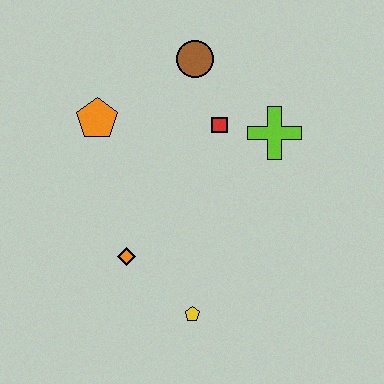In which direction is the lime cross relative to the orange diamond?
The lime cross is to the right of the orange diamond.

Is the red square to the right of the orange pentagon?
Yes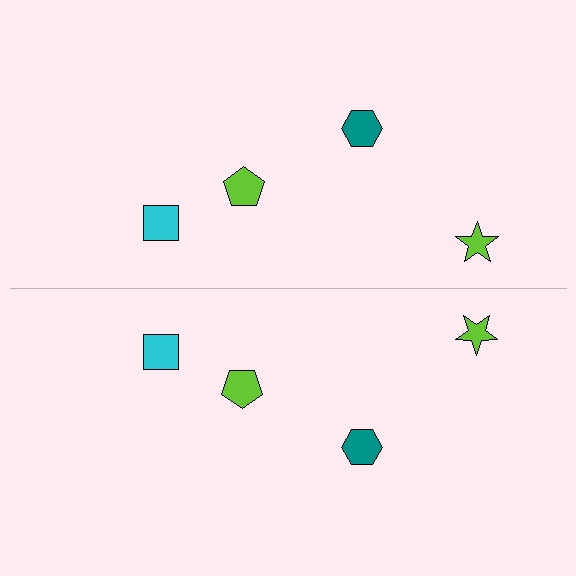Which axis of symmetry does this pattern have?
The pattern has a horizontal axis of symmetry running through the center of the image.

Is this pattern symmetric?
Yes, this pattern has bilateral (reflection) symmetry.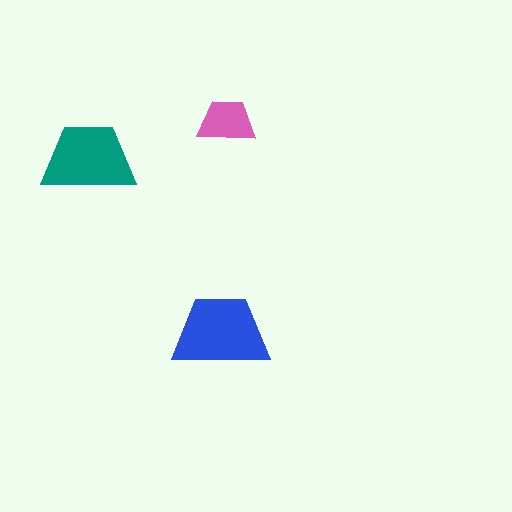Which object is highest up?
The pink trapezoid is topmost.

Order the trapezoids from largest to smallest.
the blue one, the teal one, the pink one.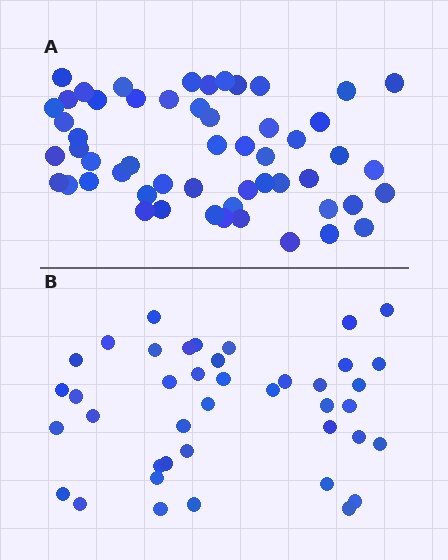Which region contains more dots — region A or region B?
Region A (the top region) has more dots.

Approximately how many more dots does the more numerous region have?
Region A has approximately 15 more dots than region B.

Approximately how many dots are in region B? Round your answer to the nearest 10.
About 40 dots. (The exact count is 41, which rounds to 40.)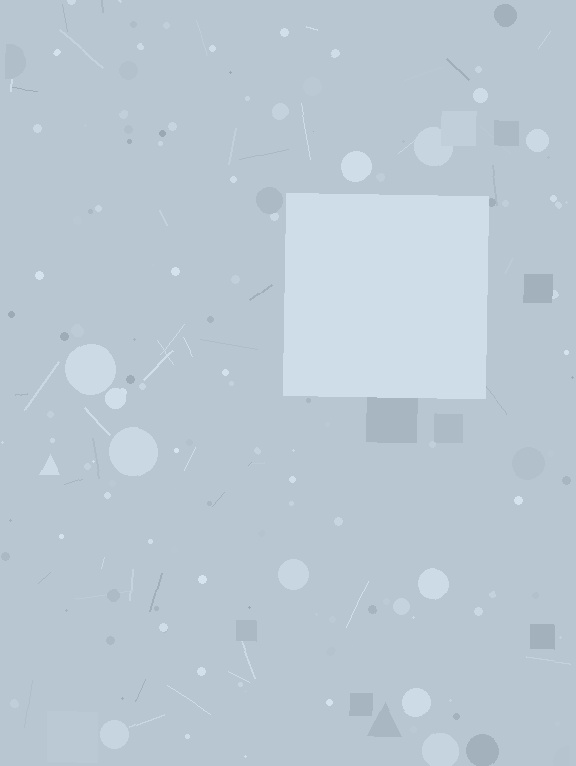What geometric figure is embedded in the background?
A square is embedded in the background.